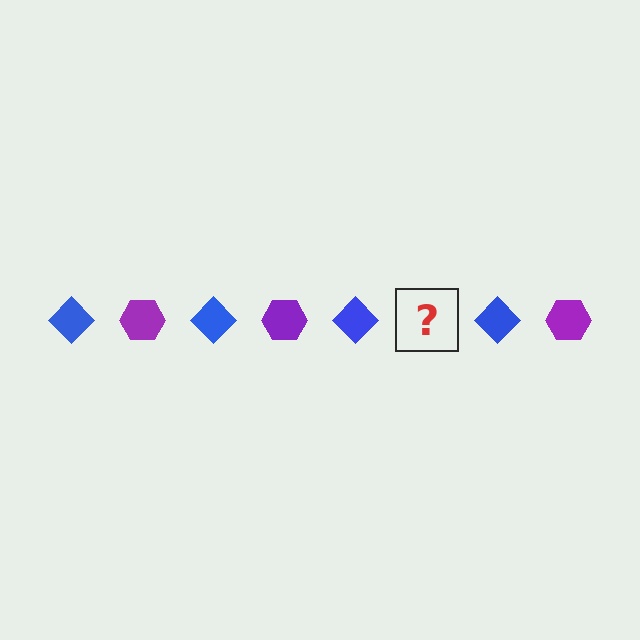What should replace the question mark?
The question mark should be replaced with a purple hexagon.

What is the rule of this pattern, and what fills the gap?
The rule is that the pattern alternates between blue diamond and purple hexagon. The gap should be filled with a purple hexagon.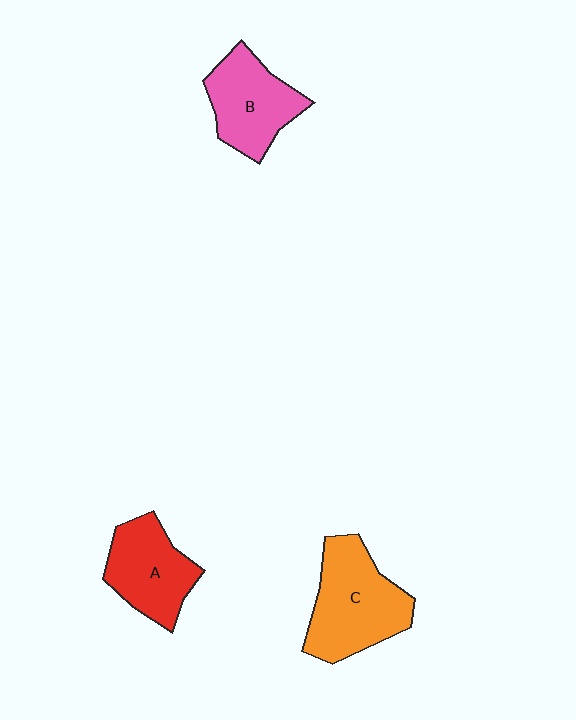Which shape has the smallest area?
Shape A (red).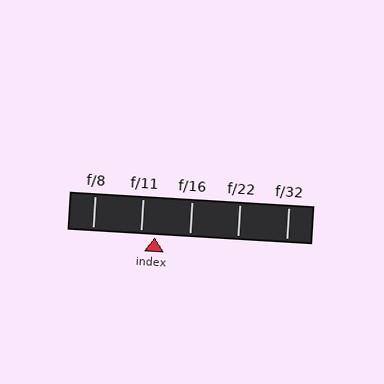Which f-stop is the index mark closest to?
The index mark is closest to f/11.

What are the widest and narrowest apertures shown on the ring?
The widest aperture shown is f/8 and the narrowest is f/32.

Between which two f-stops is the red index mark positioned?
The index mark is between f/11 and f/16.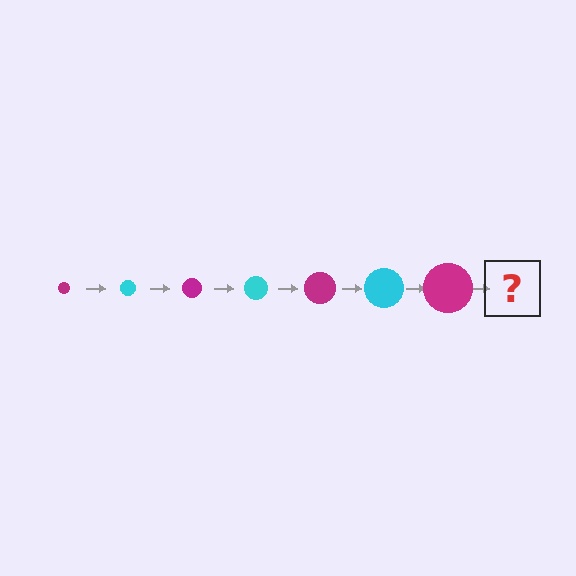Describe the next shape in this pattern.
It should be a cyan circle, larger than the previous one.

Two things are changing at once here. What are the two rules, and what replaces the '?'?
The two rules are that the circle grows larger each step and the color cycles through magenta and cyan. The '?' should be a cyan circle, larger than the previous one.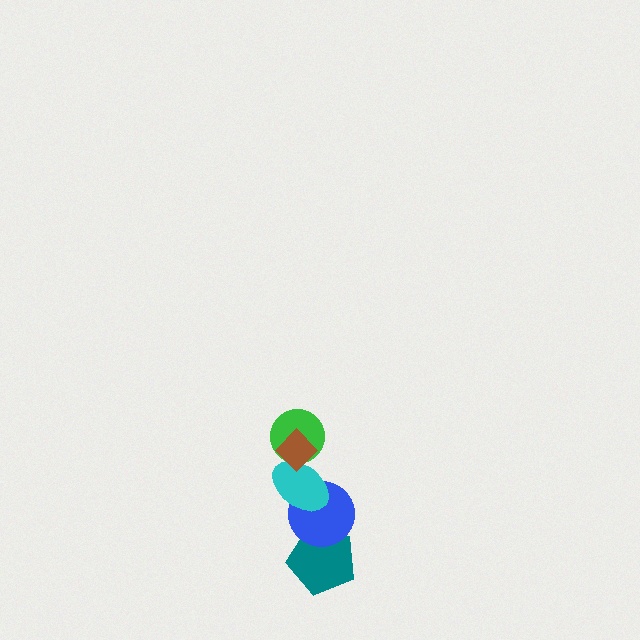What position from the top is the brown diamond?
The brown diamond is 1st from the top.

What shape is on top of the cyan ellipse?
The green circle is on top of the cyan ellipse.